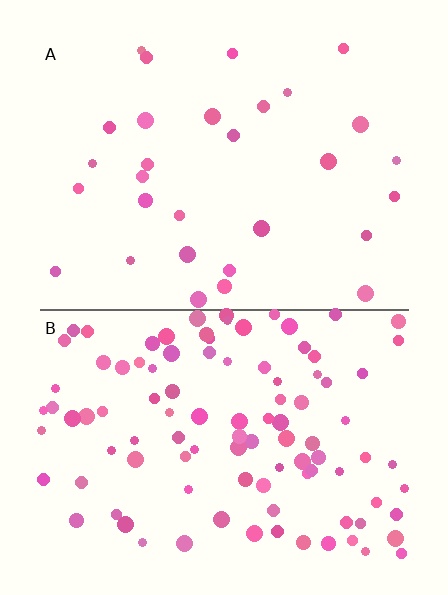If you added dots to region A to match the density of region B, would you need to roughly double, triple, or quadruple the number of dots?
Approximately triple.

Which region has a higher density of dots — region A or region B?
B (the bottom).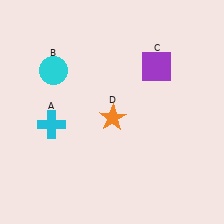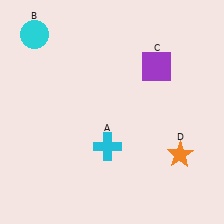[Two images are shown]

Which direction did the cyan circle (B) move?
The cyan circle (B) moved up.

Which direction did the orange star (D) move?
The orange star (D) moved right.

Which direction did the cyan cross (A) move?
The cyan cross (A) moved right.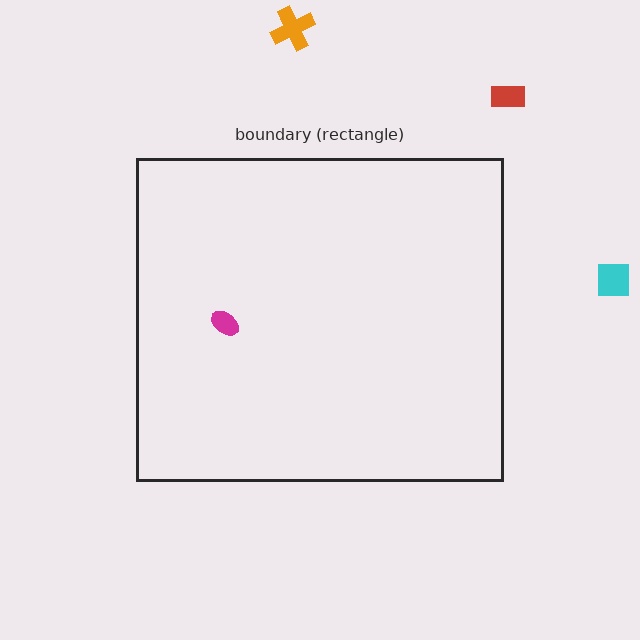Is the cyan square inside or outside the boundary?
Outside.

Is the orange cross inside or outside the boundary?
Outside.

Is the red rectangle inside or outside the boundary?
Outside.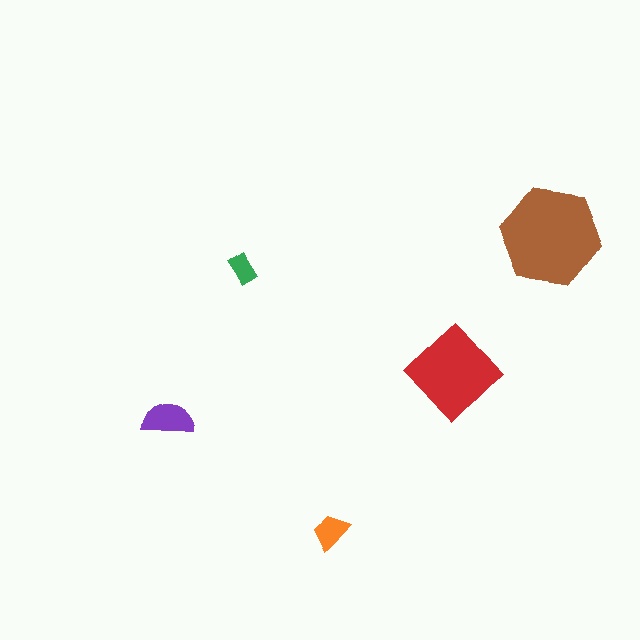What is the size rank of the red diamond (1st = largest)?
2nd.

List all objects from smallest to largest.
The green rectangle, the orange trapezoid, the purple semicircle, the red diamond, the brown hexagon.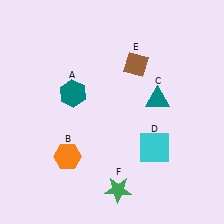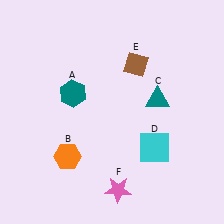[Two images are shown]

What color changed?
The star (F) changed from green in Image 1 to pink in Image 2.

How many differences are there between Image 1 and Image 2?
There is 1 difference between the two images.